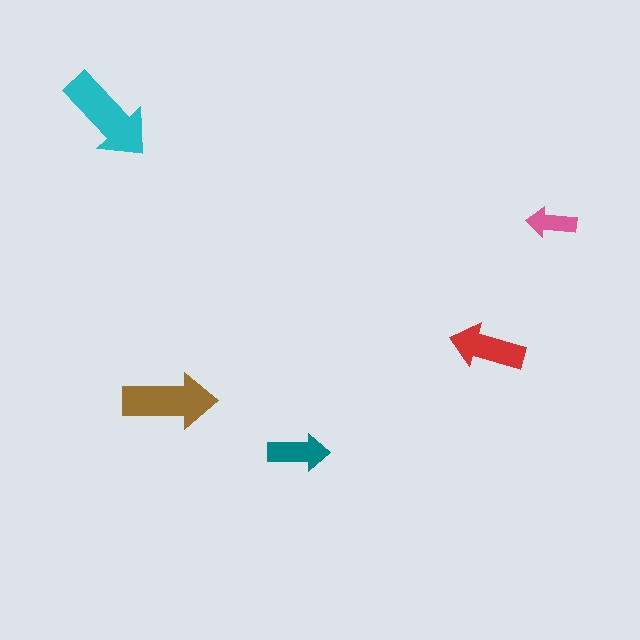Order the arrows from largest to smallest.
the cyan one, the brown one, the red one, the teal one, the pink one.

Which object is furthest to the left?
The cyan arrow is leftmost.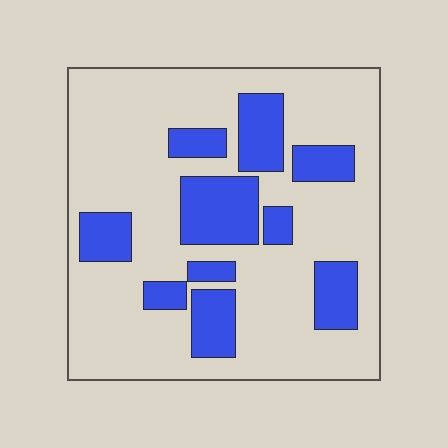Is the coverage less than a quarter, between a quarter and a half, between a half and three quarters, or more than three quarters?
Between a quarter and a half.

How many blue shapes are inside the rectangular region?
10.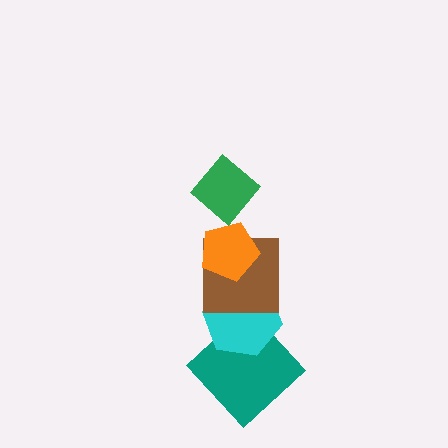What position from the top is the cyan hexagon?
The cyan hexagon is 4th from the top.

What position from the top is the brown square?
The brown square is 3rd from the top.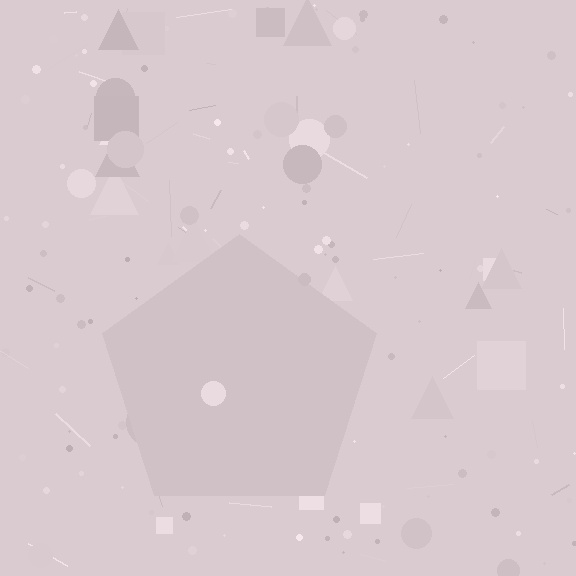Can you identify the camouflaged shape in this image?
The camouflaged shape is a pentagon.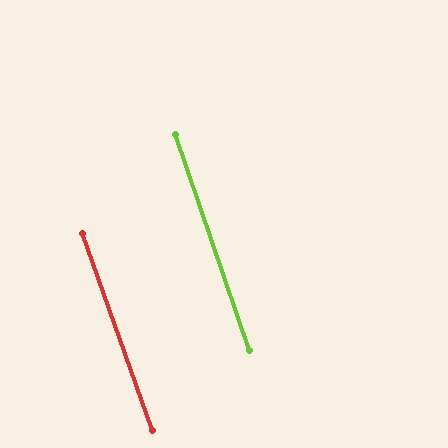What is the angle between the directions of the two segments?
Approximately 1 degree.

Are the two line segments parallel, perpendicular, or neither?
Parallel — their directions differ by only 0.6°.